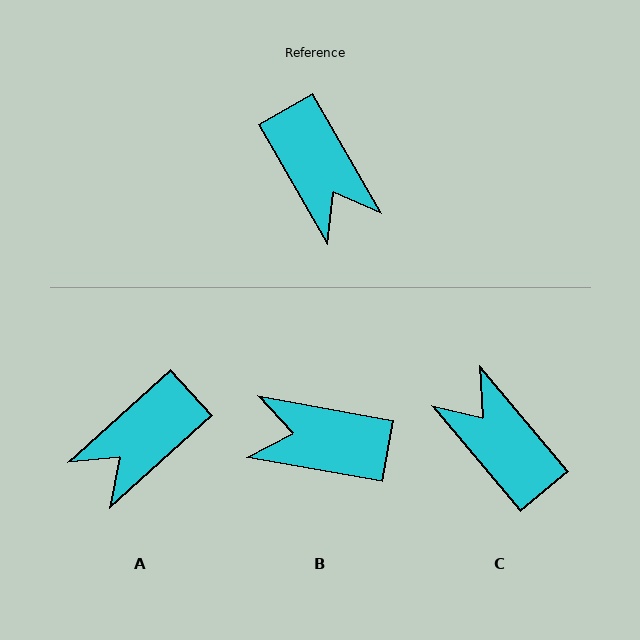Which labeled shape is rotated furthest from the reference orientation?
C, about 170 degrees away.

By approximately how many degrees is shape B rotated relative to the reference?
Approximately 130 degrees clockwise.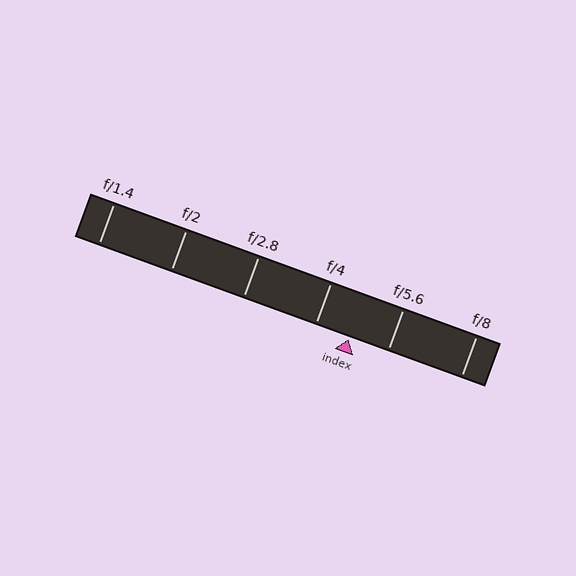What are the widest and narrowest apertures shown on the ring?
The widest aperture shown is f/1.4 and the narrowest is f/8.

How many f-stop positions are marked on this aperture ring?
There are 6 f-stop positions marked.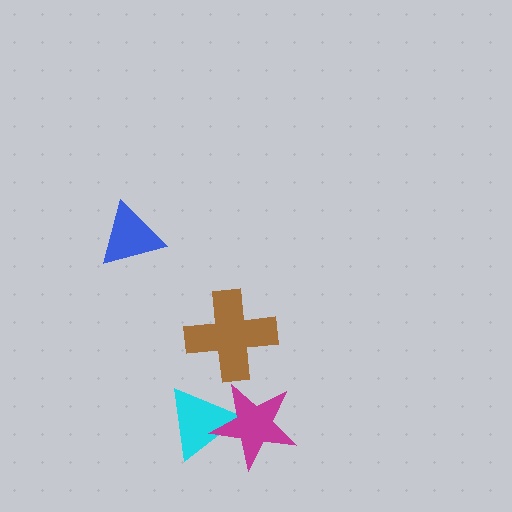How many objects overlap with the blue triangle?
0 objects overlap with the blue triangle.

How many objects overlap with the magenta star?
1 object overlaps with the magenta star.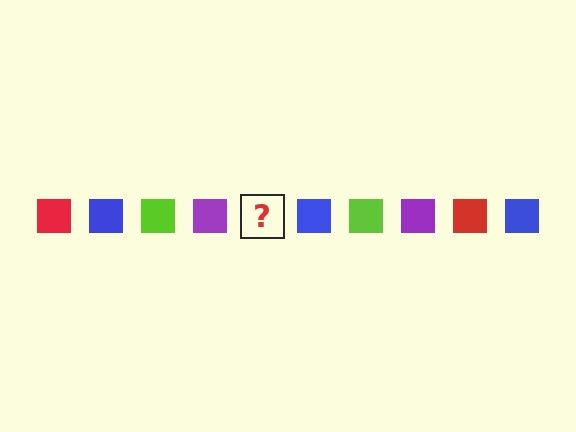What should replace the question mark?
The question mark should be replaced with a red square.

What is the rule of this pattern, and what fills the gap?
The rule is that the pattern cycles through red, blue, lime, purple squares. The gap should be filled with a red square.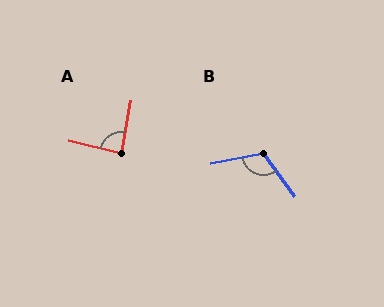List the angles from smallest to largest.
A (86°), B (115°).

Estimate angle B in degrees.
Approximately 115 degrees.